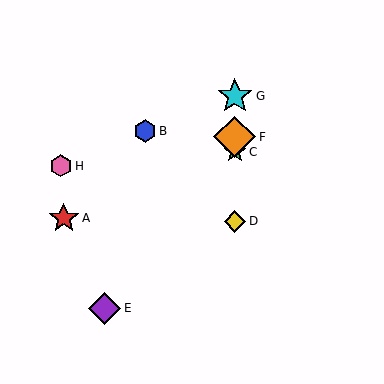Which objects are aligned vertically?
Objects C, D, F, G are aligned vertically.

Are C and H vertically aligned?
No, C is at x≈235 and H is at x≈61.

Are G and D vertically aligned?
Yes, both are at x≈235.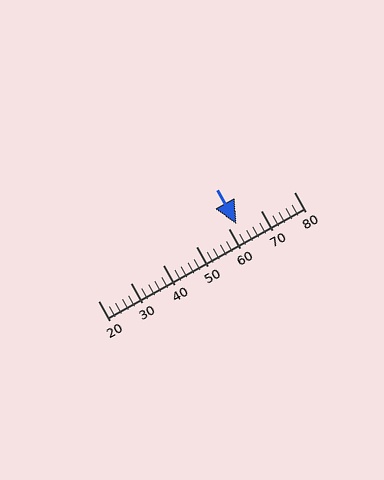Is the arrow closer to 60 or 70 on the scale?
The arrow is closer to 60.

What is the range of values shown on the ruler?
The ruler shows values from 20 to 80.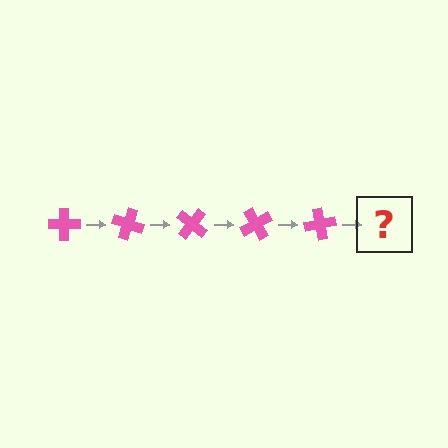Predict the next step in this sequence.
The next step is a pink cross rotated 100 degrees.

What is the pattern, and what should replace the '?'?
The pattern is that the cross rotates 20 degrees each step. The '?' should be a pink cross rotated 100 degrees.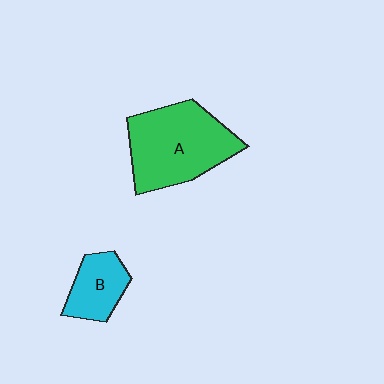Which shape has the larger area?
Shape A (green).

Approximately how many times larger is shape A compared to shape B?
Approximately 2.2 times.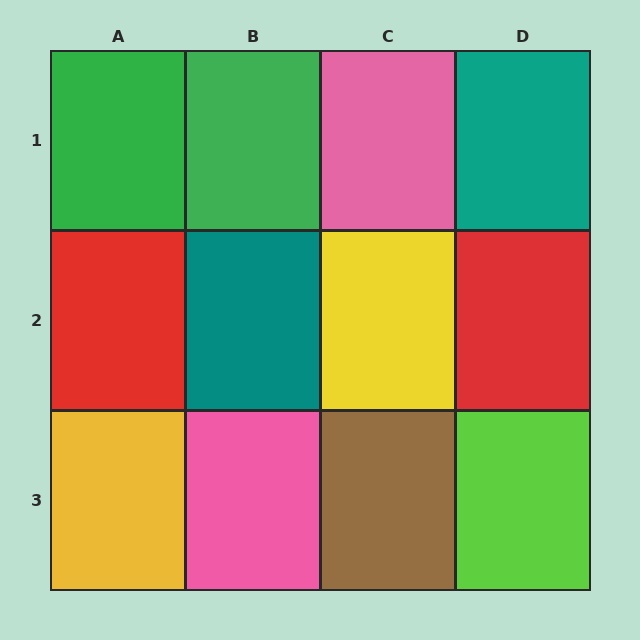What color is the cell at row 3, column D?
Lime.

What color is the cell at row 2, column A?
Red.